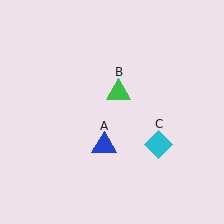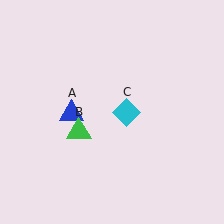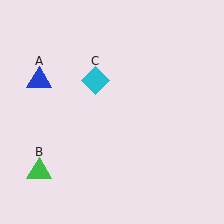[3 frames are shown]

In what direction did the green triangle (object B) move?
The green triangle (object B) moved down and to the left.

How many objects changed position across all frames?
3 objects changed position: blue triangle (object A), green triangle (object B), cyan diamond (object C).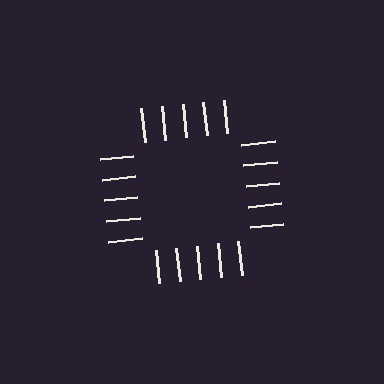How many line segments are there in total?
20 — 5 along each of the 4 edges.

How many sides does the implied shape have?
4 sides — the line-ends trace a square.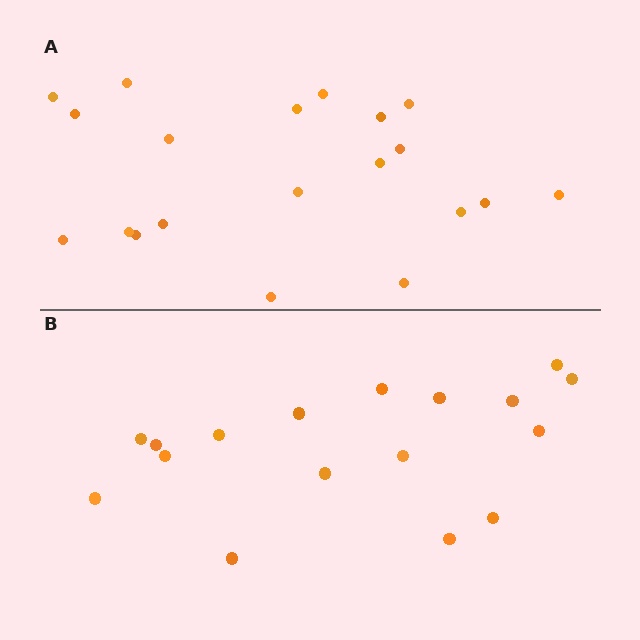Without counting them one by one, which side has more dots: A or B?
Region A (the top region) has more dots.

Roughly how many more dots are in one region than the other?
Region A has just a few more — roughly 2 or 3 more dots than region B.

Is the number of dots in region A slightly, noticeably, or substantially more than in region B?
Region A has only slightly more — the two regions are fairly close. The ratio is roughly 1.2 to 1.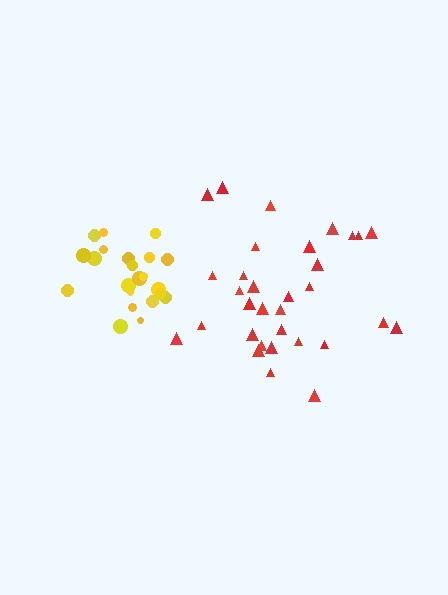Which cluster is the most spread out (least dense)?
Red.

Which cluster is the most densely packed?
Yellow.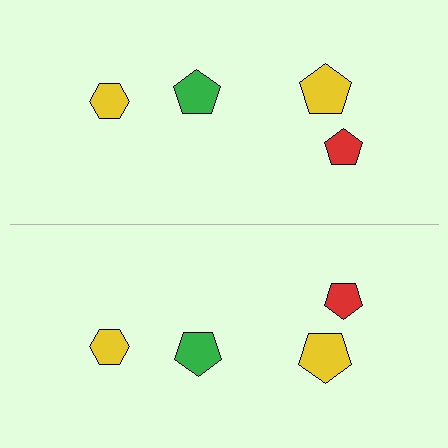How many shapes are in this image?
There are 8 shapes in this image.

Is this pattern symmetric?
Yes, this pattern has bilateral (reflection) symmetry.